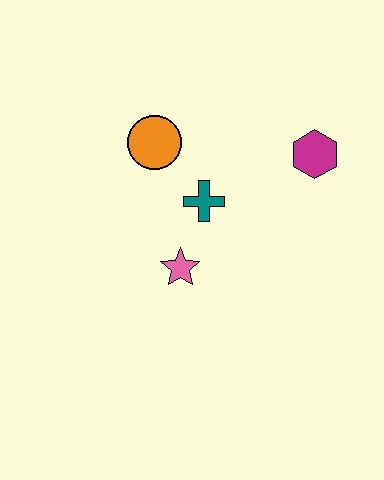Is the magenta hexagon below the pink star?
No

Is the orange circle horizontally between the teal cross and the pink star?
No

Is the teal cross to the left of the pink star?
No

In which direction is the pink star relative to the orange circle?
The pink star is below the orange circle.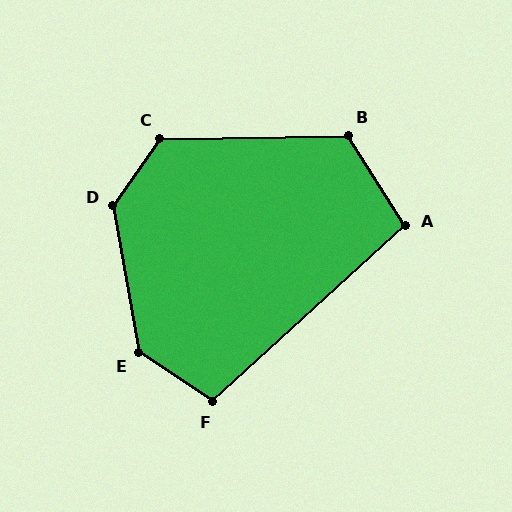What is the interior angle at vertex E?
Approximately 134 degrees (obtuse).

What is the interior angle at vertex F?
Approximately 104 degrees (obtuse).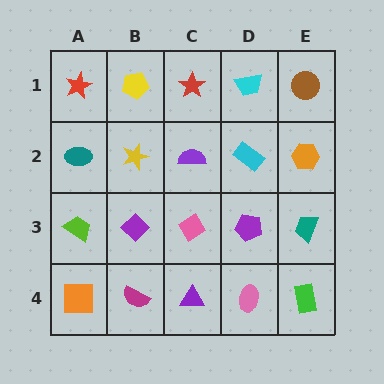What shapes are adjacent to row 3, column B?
A yellow star (row 2, column B), a magenta semicircle (row 4, column B), a lime trapezoid (row 3, column A), a pink diamond (row 3, column C).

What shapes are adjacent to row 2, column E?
A brown circle (row 1, column E), a teal trapezoid (row 3, column E), a cyan rectangle (row 2, column D).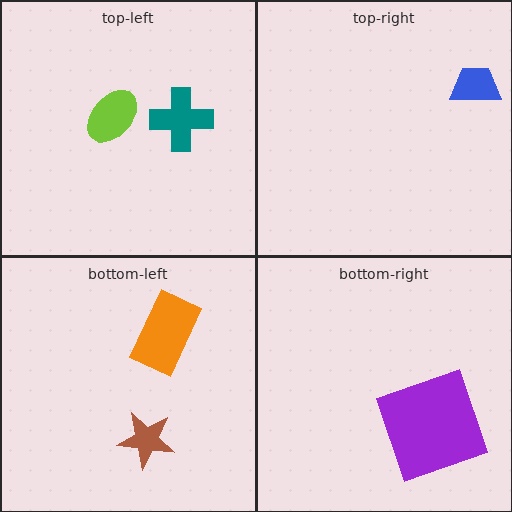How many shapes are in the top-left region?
2.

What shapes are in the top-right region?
The blue trapezoid.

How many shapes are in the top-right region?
1.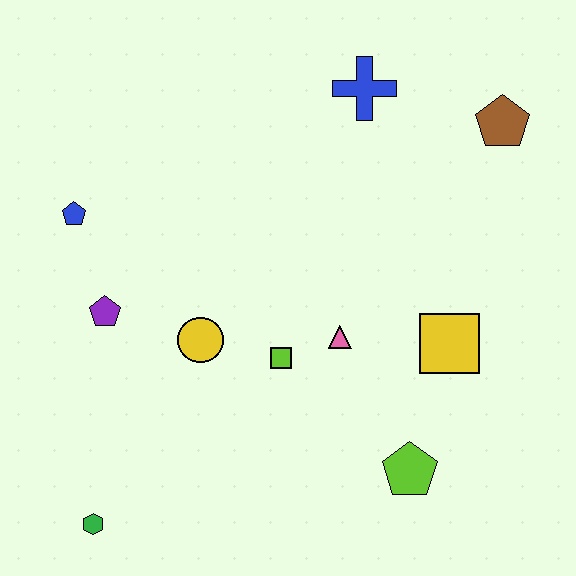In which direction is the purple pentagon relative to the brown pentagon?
The purple pentagon is to the left of the brown pentagon.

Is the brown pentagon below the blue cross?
Yes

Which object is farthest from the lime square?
The brown pentagon is farthest from the lime square.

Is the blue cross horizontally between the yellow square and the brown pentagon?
No